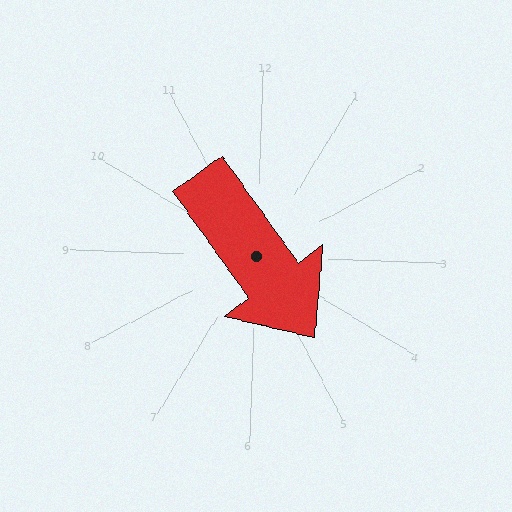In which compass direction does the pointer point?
Southeast.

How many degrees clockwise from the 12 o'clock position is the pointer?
Approximately 142 degrees.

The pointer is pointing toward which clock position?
Roughly 5 o'clock.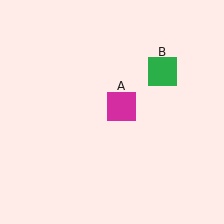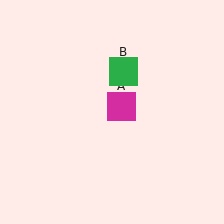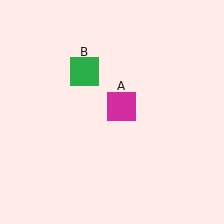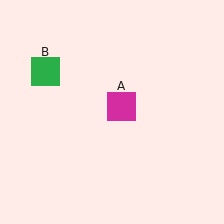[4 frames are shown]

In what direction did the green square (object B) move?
The green square (object B) moved left.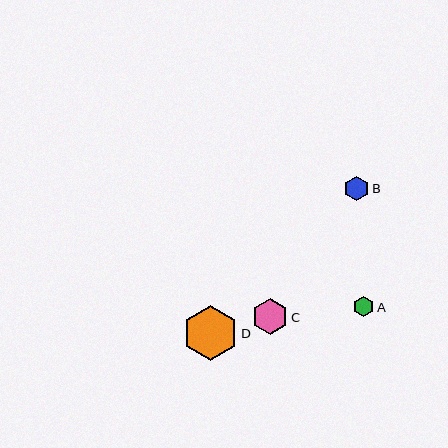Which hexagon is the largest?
Hexagon D is the largest with a size of approximately 55 pixels.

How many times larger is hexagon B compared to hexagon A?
Hexagon B is approximately 1.2 times the size of hexagon A.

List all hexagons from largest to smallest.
From largest to smallest: D, C, B, A.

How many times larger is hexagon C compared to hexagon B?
Hexagon C is approximately 1.4 times the size of hexagon B.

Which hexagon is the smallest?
Hexagon A is the smallest with a size of approximately 21 pixels.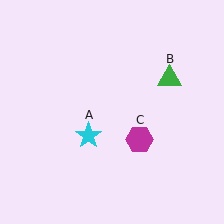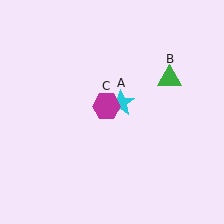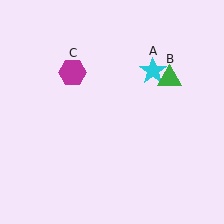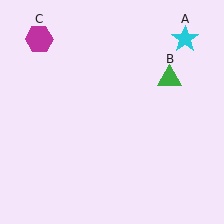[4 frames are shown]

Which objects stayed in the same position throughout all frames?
Green triangle (object B) remained stationary.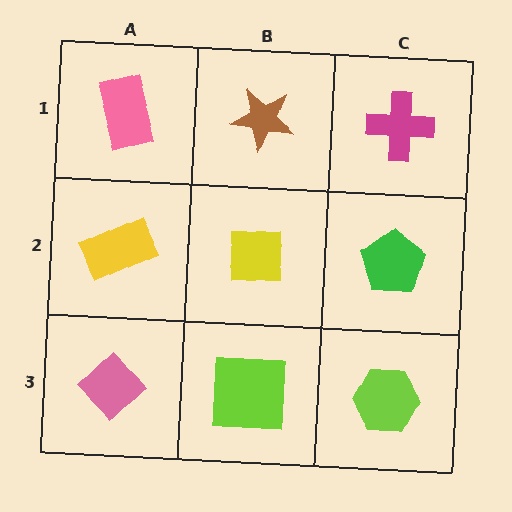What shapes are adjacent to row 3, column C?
A green pentagon (row 2, column C), a lime square (row 3, column B).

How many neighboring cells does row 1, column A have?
2.